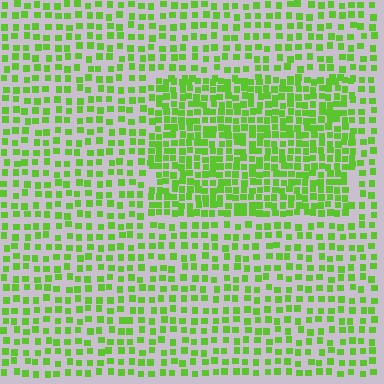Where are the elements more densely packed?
The elements are more densely packed inside the rectangle boundary.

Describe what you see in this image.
The image contains small lime elements arranged at two different densities. A rectangle-shaped region is visible where the elements are more densely packed than the surrounding area.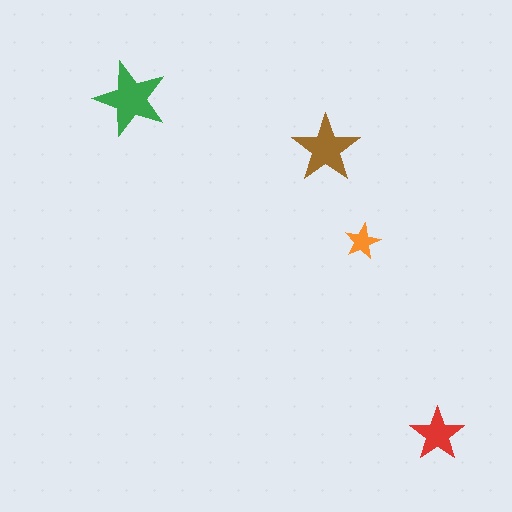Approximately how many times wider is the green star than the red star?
About 1.5 times wider.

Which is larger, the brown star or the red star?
The brown one.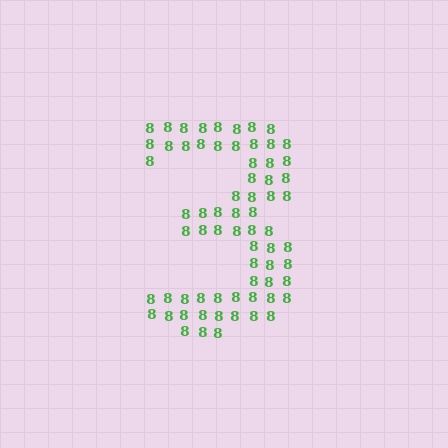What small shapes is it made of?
It is made of small digit 8's.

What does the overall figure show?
The overall figure shows the digit 3.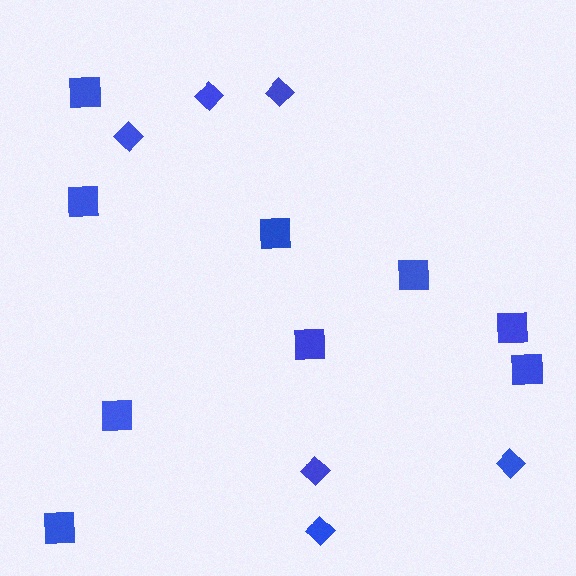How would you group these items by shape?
There are 2 groups: one group of diamonds (6) and one group of squares (9).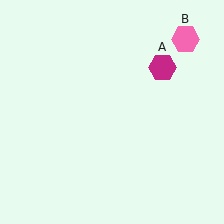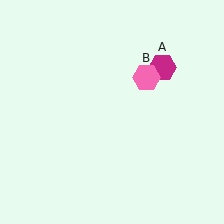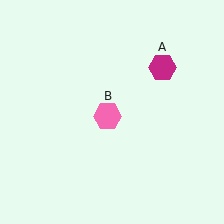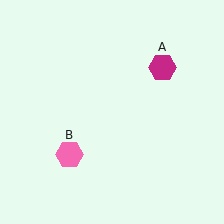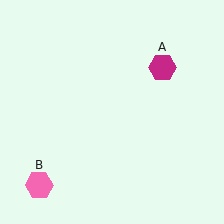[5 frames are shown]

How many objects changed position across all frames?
1 object changed position: pink hexagon (object B).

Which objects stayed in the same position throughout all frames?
Magenta hexagon (object A) remained stationary.